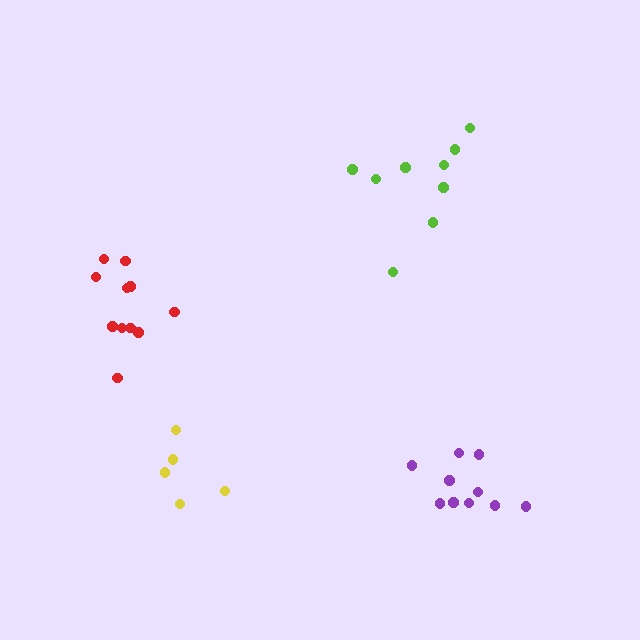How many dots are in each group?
Group 1: 5 dots, Group 2: 11 dots, Group 3: 9 dots, Group 4: 10 dots (35 total).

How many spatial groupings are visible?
There are 4 spatial groupings.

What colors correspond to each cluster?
The clusters are colored: yellow, red, lime, purple.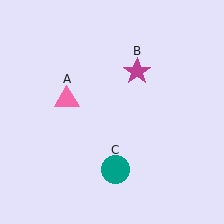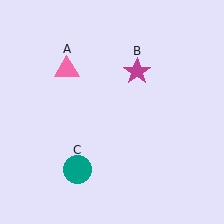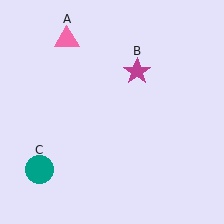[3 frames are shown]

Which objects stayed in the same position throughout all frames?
Magenta star (object B) remained stationary.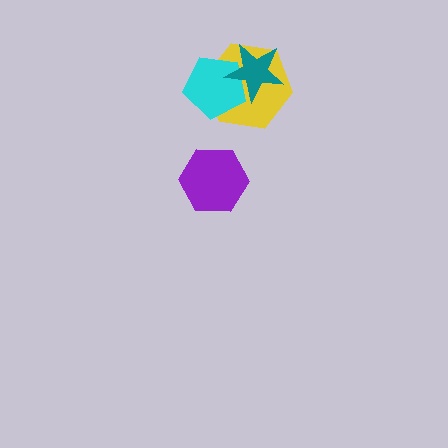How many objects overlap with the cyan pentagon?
2 objects overlap with the cyan pentagon.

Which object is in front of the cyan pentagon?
The teal star is in front of the cyan pentagon.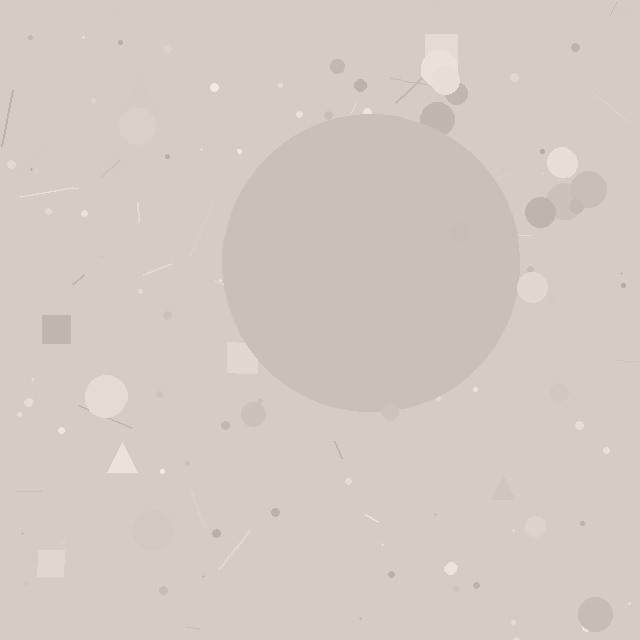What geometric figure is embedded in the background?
A circle is embedded in the background.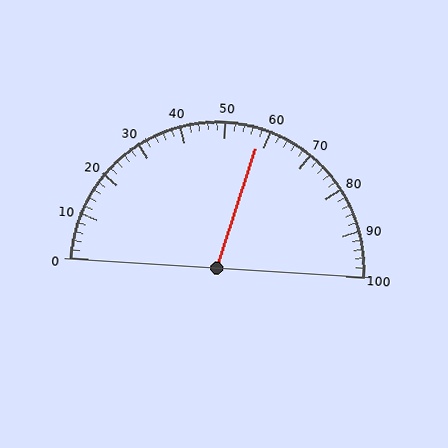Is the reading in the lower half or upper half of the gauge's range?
The reading is in the upper half of the range (0 to 100).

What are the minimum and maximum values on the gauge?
The gauge ranges from 0 to 100.